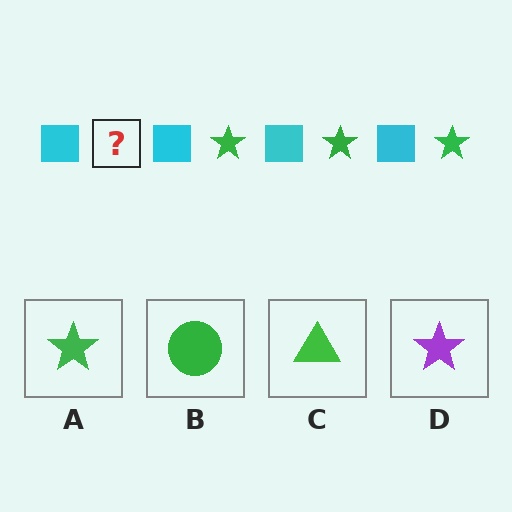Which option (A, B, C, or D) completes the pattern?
A.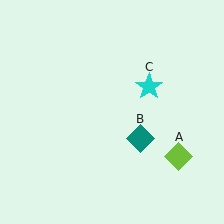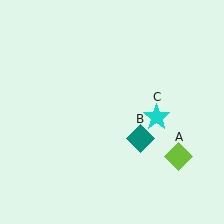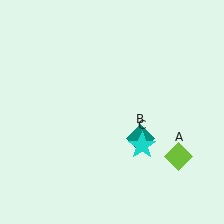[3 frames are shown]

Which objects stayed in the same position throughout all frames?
Lime diamond (object A) and teal diamond (object B) remained stationary.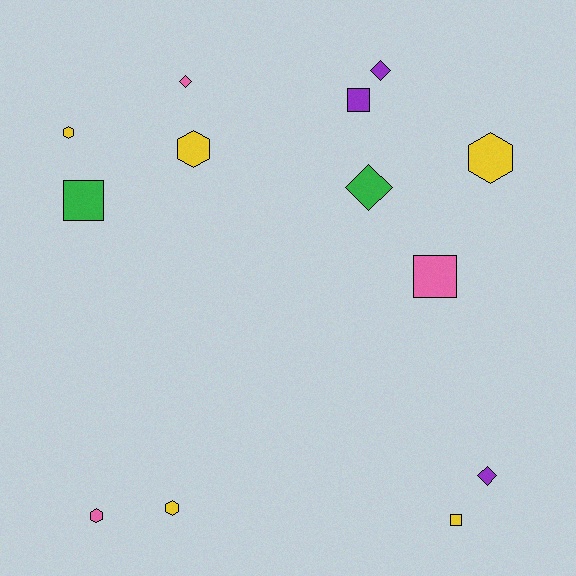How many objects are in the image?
There are 13 objects.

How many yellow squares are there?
There is 1 yellow square.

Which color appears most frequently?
Yellow, with 5 objects.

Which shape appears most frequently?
Hexagon, with 5 objects.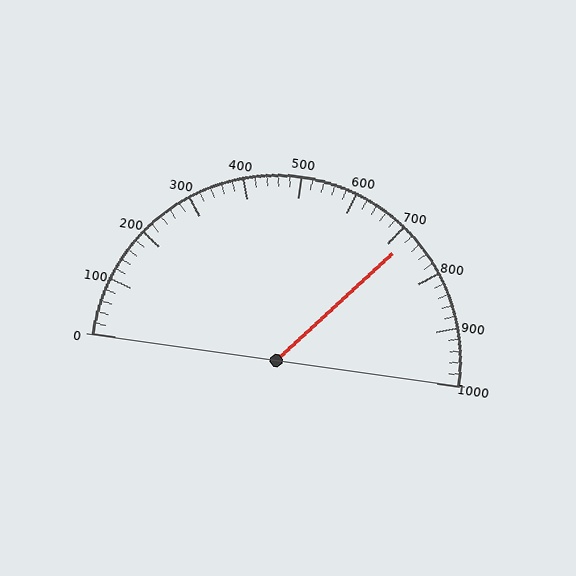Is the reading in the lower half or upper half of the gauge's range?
The reading is in the upper half of the range (0 to 1000).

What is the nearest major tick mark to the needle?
The nearest major tick mark is 700.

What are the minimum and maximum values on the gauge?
The gauge ranges from 0 to 1000.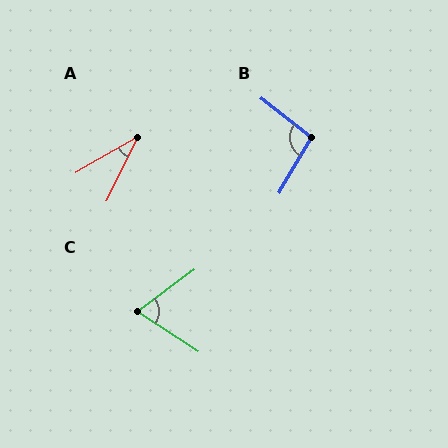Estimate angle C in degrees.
Approximately 70 degrees.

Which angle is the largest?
B, at approximately 98 degrees.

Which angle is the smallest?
A, at approximately 33 degrees.